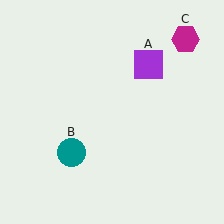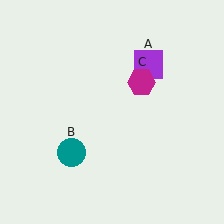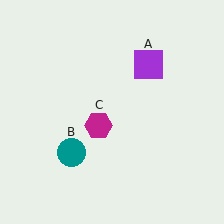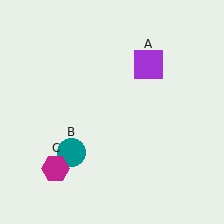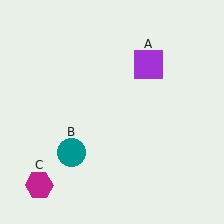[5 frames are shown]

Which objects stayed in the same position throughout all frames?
Purple square (object A) and teal circle (object B) remained stationary.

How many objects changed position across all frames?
1 object changed position: magenta hexagon (object C).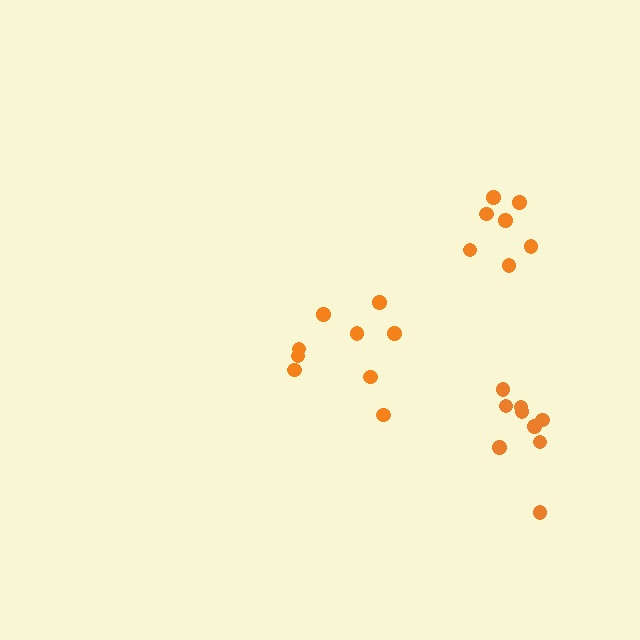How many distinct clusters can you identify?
There are 3 distinct clusters.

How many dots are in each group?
Group 1: 9 dots, Group 2: 9 dots, Group 3: 7 dots (25 total).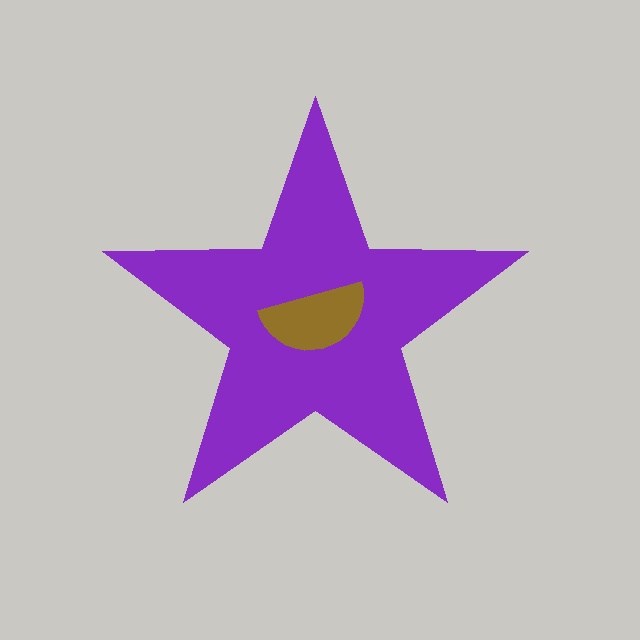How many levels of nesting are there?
2.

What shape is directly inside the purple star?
The brown semicircle.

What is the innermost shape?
The brown semicircle.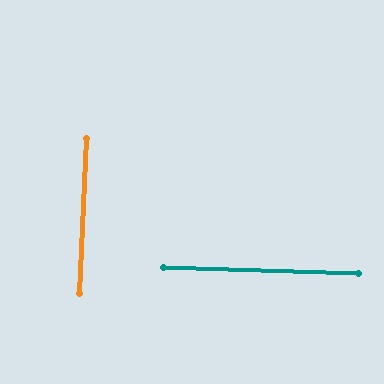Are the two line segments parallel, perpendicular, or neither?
Perpendicular — they meet at approximately 89°.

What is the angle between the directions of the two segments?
Approximately 89 degrees.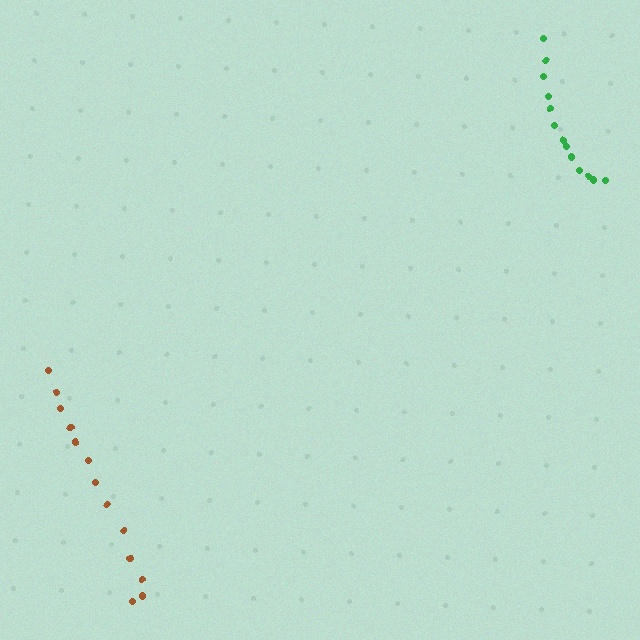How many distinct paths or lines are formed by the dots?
There are 2 distinct paths.